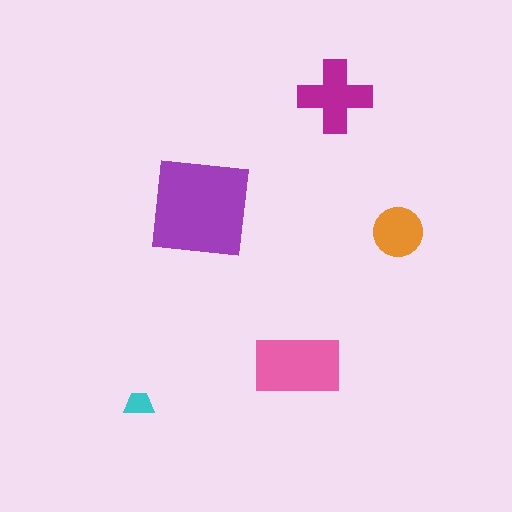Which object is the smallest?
The cyan trapezoid.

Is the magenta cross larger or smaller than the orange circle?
Larger.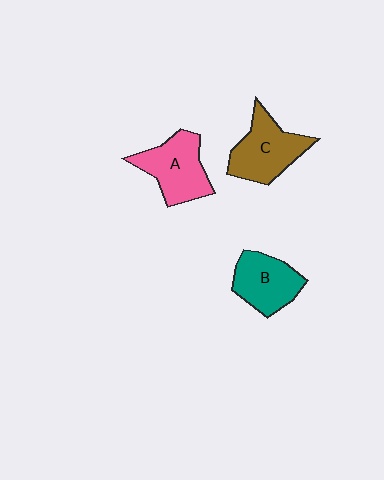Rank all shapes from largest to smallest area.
From largest to smallest: C (brown), A (pink), B (teal).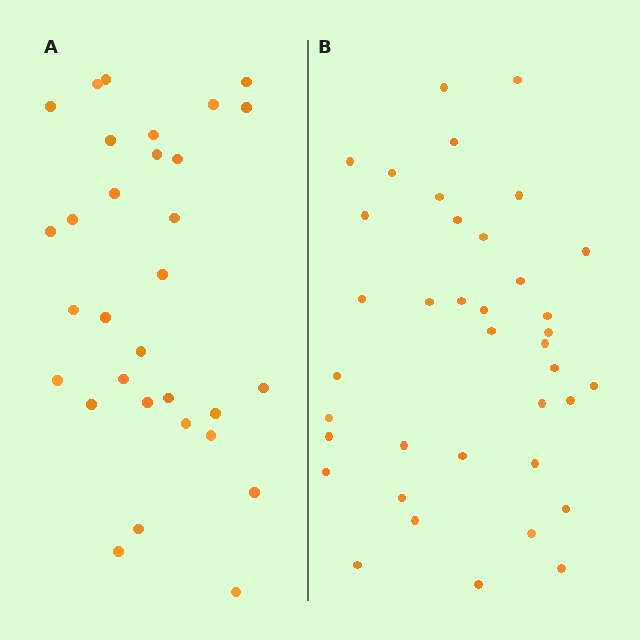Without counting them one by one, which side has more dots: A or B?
Region B (the right region) has more dots.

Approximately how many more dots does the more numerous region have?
Region B has roughly 8 or so more dots than region A.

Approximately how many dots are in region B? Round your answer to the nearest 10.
About 40 dots. (The exact count is 38, which rounds to 40.)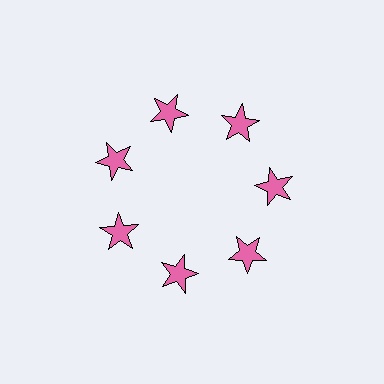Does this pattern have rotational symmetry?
Yes, this pattern has 7-fold rotational symmetry. It looks the same after rotating 51 degrees around the center.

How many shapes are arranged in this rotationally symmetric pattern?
There are 7 shapes, arranged in 7 groups of 1.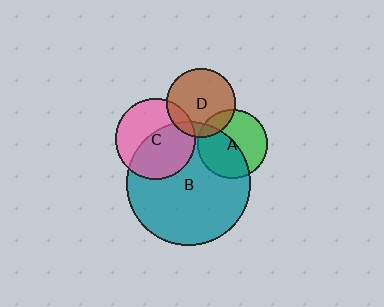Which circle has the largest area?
Circle B (teal).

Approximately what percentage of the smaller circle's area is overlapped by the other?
Approximately 15%.